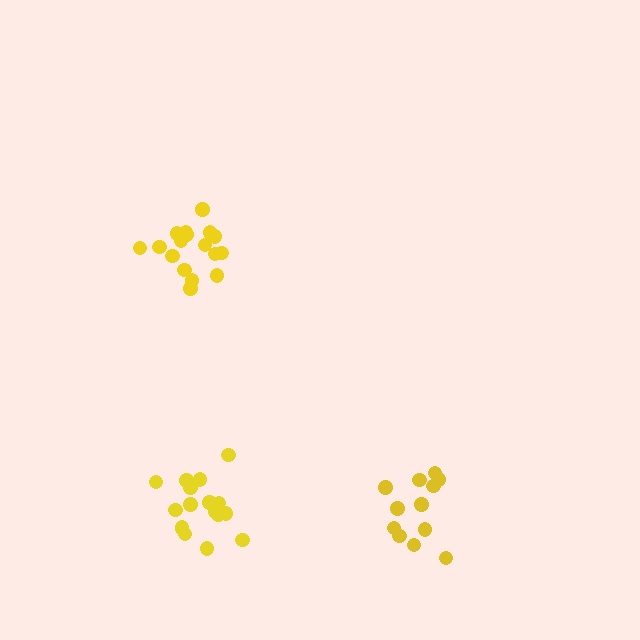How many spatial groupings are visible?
There are 3 spatial groupings.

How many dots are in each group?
Group 1: 17 dots, Group 2: 18 dots, Group 3: 12 dots (47 total).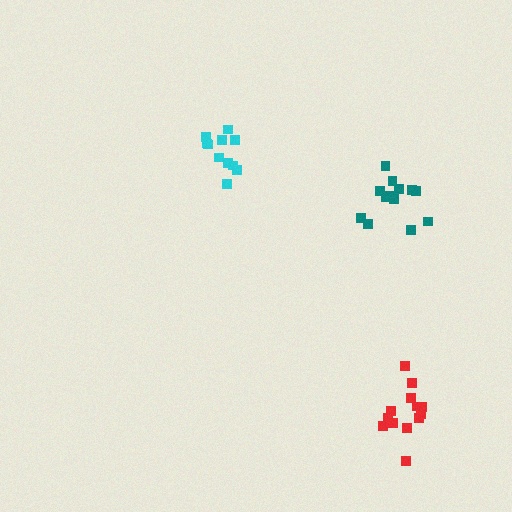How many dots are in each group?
Group 1: 11 dots, Group 2: 13 dots, Group 3: 14 dots (38 total).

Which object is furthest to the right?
The red cluster is rightmost.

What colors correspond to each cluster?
The clusters are colored: cyan, red, teal.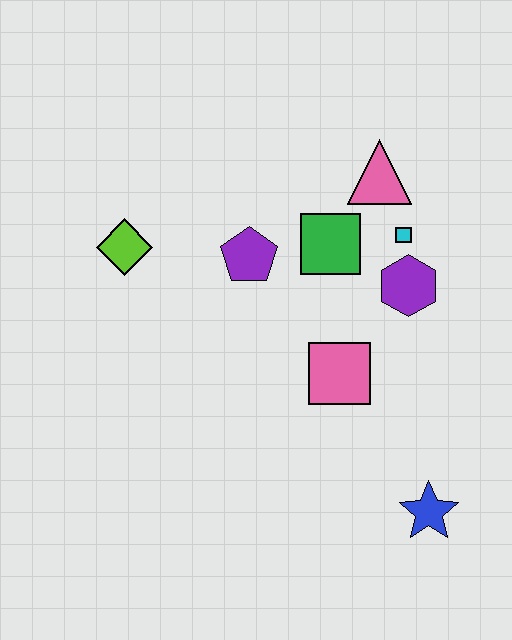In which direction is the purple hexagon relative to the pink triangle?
The purple hexagon is below the pink triangle.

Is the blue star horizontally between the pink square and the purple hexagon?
No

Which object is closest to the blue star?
The pink square is closest to the blue star.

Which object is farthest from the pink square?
The lime diamond is farthest from the pink square.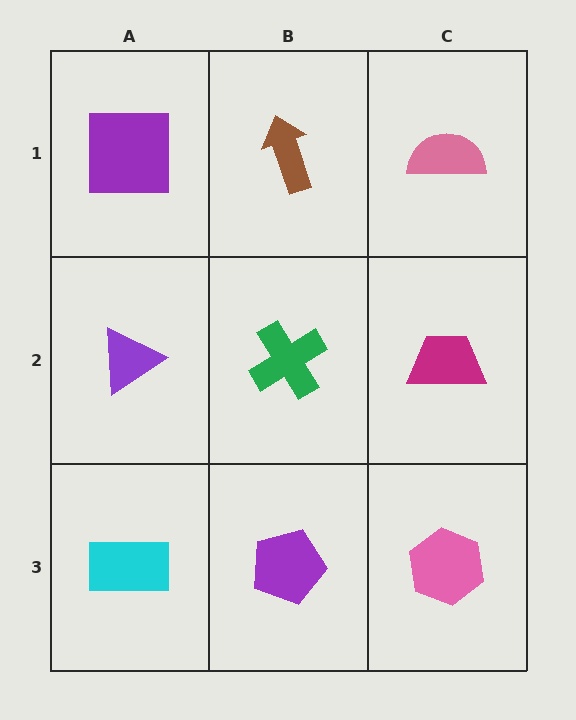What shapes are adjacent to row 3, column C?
A magenta trapezoid (row 2, column C), a purple pentagon (row 3, column B).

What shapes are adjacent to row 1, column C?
A magenta trapezoid (row 2, column C), a brown arrow (row 1, column B).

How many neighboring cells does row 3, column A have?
2.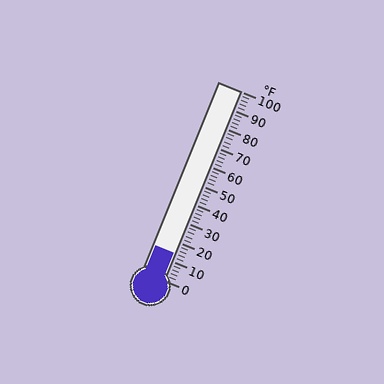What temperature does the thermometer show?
The thermometer shows approximately 14°F.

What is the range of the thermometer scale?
The thermometer scale ranges from 0°F to 100°F.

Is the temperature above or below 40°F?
The temperature is below 40°F.